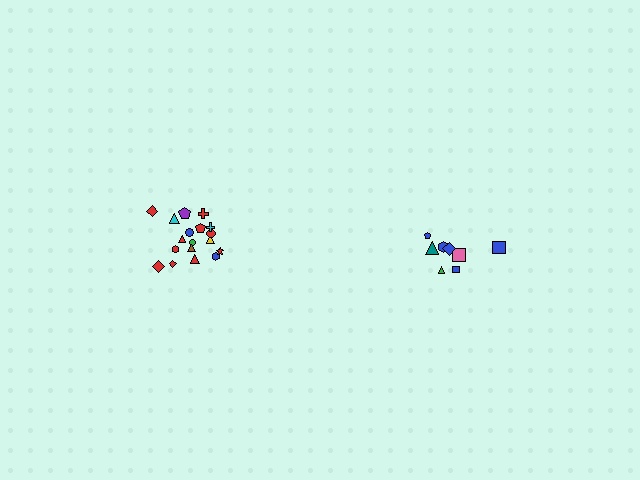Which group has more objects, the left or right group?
The left group.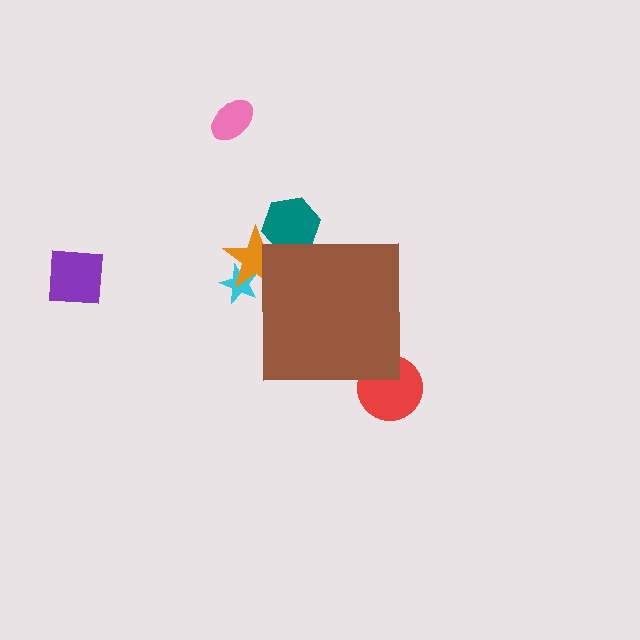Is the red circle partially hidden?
Yes, the red circle is partially hidden behind the brown square.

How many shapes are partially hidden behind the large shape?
4 shapes are partially hidden.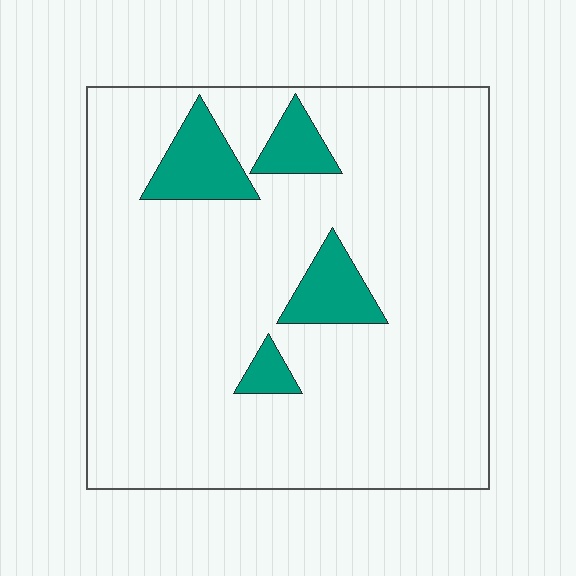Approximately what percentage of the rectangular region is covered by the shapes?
Approximately 10%.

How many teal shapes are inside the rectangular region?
4.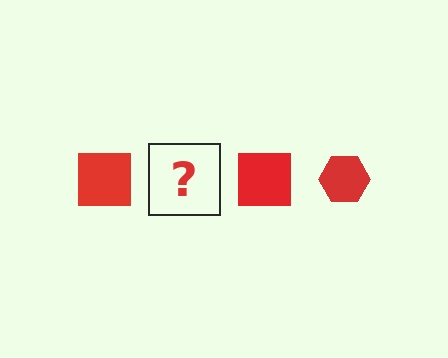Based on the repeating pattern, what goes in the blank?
The blank should be a red hexagon.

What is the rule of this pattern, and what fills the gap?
The rule is that the pattern cycles through square, hexagon shapes in red. The gap should be filled with a red hexagon.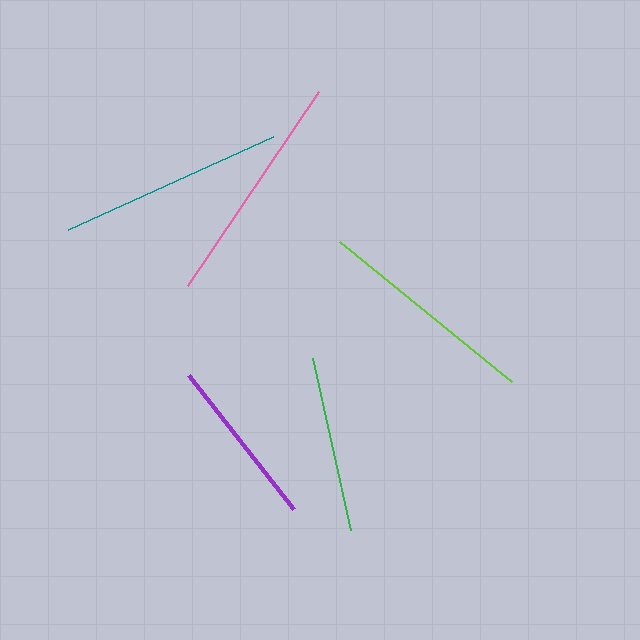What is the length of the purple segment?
The purple segment is approximately 170 pixels long.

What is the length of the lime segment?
The lime segment is approximately 222 pixels long.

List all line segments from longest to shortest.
From longest to shortest: pink, teal, lime, green, purple.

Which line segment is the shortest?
The purple line is the shortest at approximately 170 pixels.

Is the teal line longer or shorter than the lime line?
The teal line is longer than the lime line.